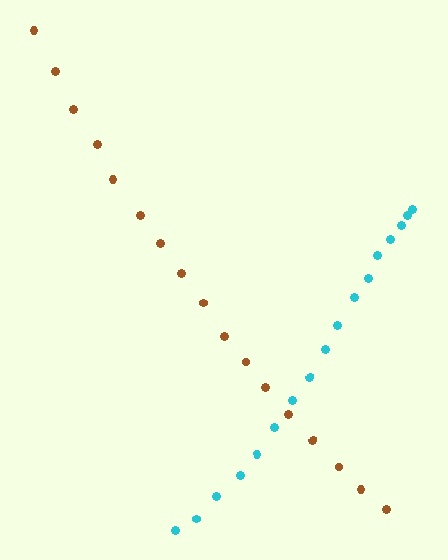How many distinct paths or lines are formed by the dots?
There are 2 distinct paths.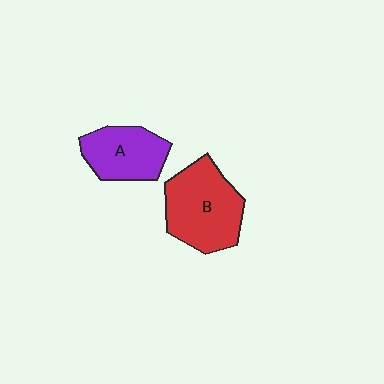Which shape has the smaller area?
Shape A (purple).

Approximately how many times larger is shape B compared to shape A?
Approximately 1.4 times.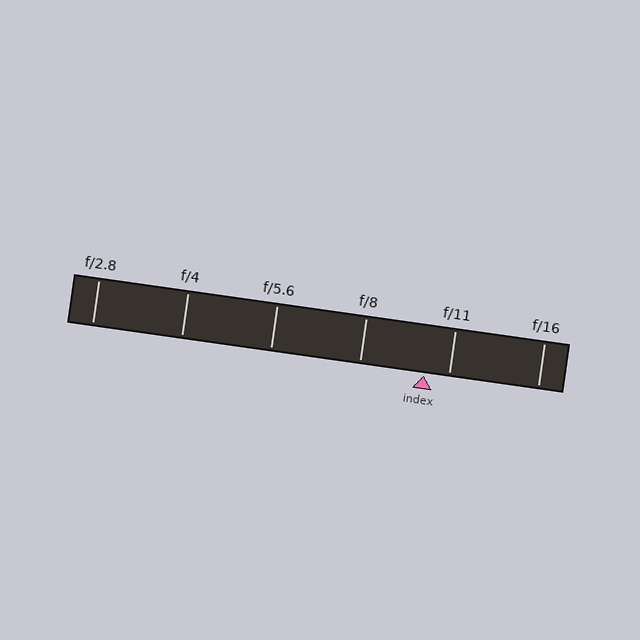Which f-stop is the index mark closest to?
The index mark is closest to f/11.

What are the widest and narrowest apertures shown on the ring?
The widest aperture shown is f/2.8 and the narrowest is f/16.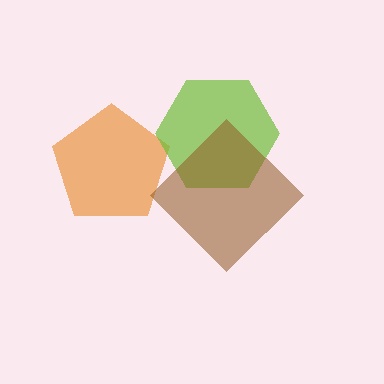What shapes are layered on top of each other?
The layered shapes are: an orange pentagon, a lime hexagon, a brown diamond.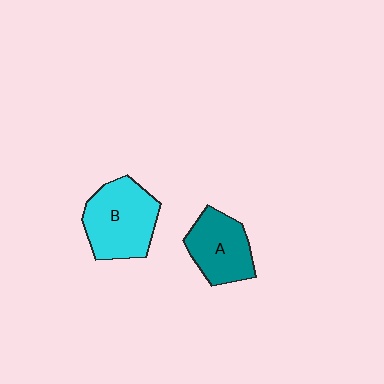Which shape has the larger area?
Shape B (cyan).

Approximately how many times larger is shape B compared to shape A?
Approximately 1.3 times.